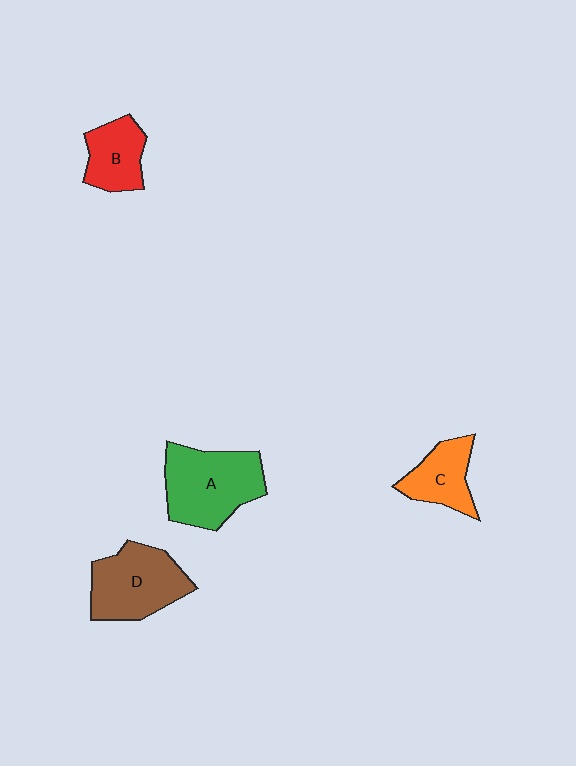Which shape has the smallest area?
Shape B (red).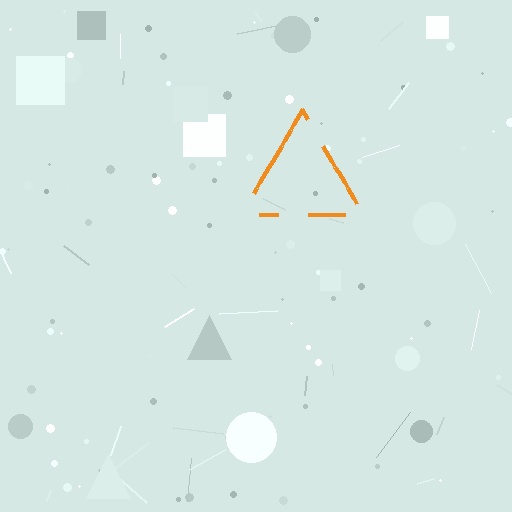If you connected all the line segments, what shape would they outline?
They would outline a triangle.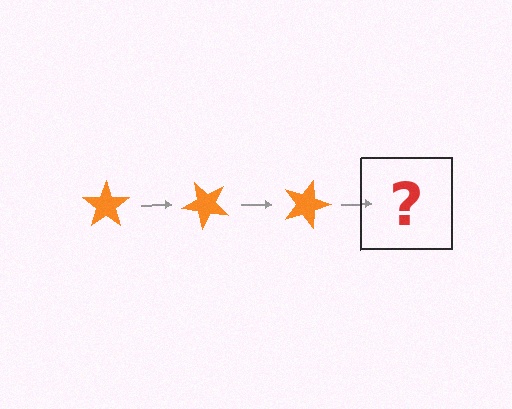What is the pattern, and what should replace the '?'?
The pattern is that the star rotates 45 degrees each step. The '?' should be an orange star rotated 135 degrees.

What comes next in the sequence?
The next element should be an orange star rotated 135 degrees.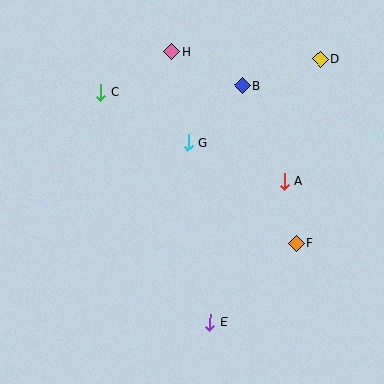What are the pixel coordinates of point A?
Point A is at (284, 181).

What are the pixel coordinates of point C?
Point C is at (101, 92).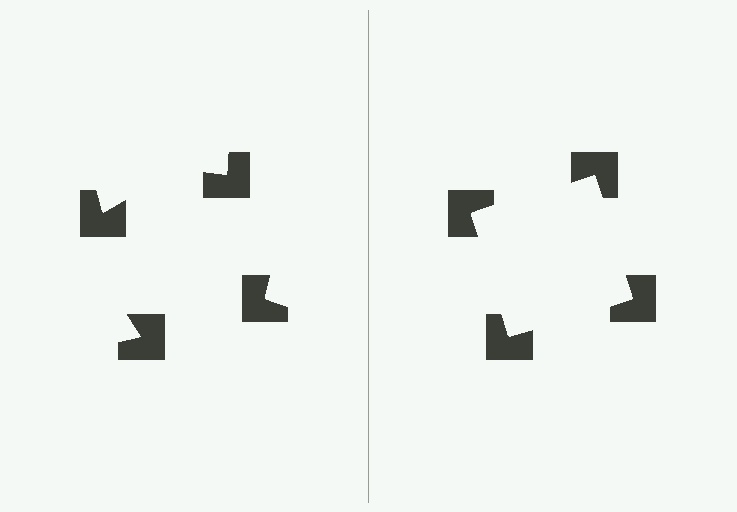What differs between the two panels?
The notched squares are positioned identically on both sides; only the wedge orientations differ. On the right they align to a square; on the left they are misaligned.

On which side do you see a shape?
An illusory square appears on the right side. On the left side the wedge cuts are rotated, so no coherent shape forms.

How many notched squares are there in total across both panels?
8 — 4 on each side.